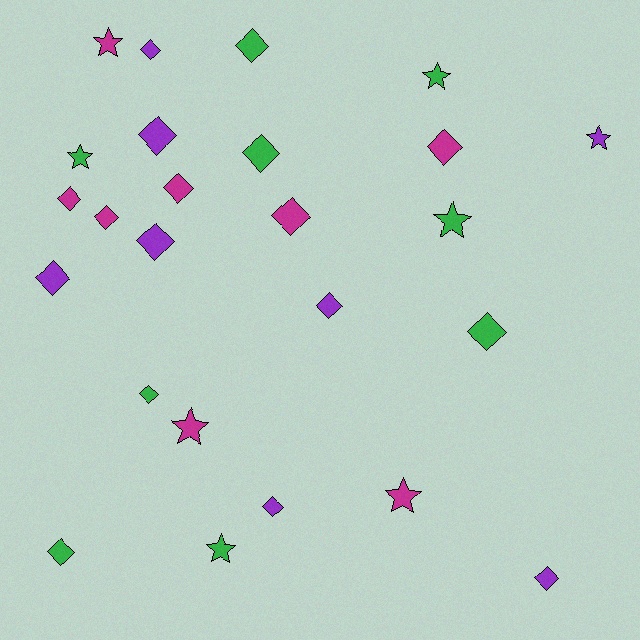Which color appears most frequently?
Green, with 9 objects.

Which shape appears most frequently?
Diamond, with 17 objects.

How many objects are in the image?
There are 25 objects.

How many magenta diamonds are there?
There are 5 magenta diamonds.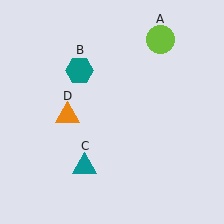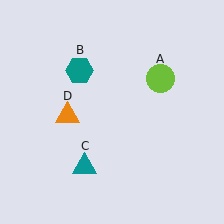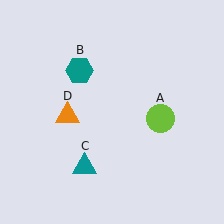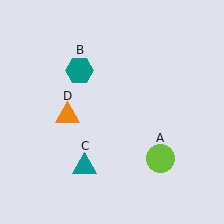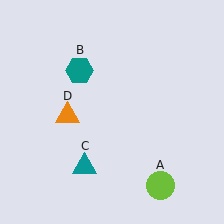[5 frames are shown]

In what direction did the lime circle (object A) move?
The lime circle (object A) moved down.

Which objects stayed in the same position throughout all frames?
Teal hexagon (object B) and teal triangle (object C) and orange triangle (object D) remained stationary.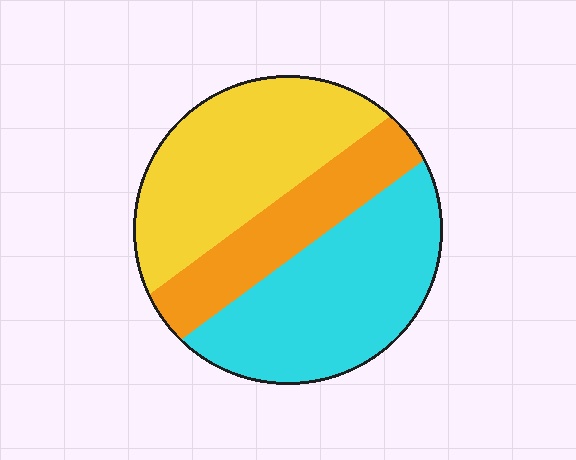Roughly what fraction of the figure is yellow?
Yellow takes up between a third and a half of the figure.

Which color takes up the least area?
Orange, at roughly 25%.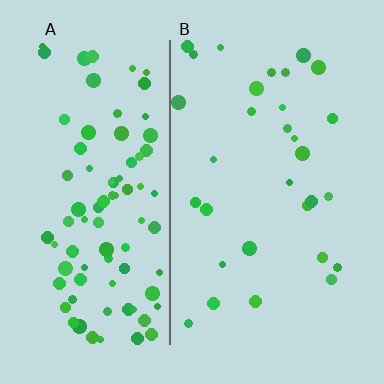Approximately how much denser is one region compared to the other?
Approximately 3.0× — region A over region B.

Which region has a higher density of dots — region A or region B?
A (the left).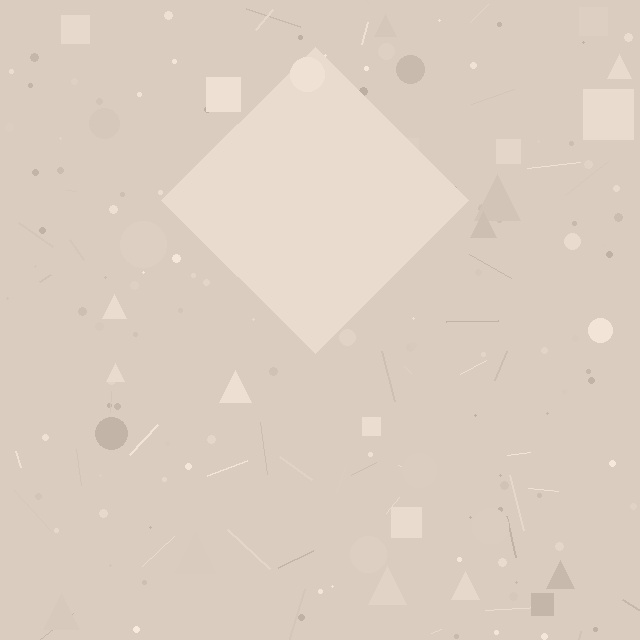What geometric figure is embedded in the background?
A diamond is embedded in the background.